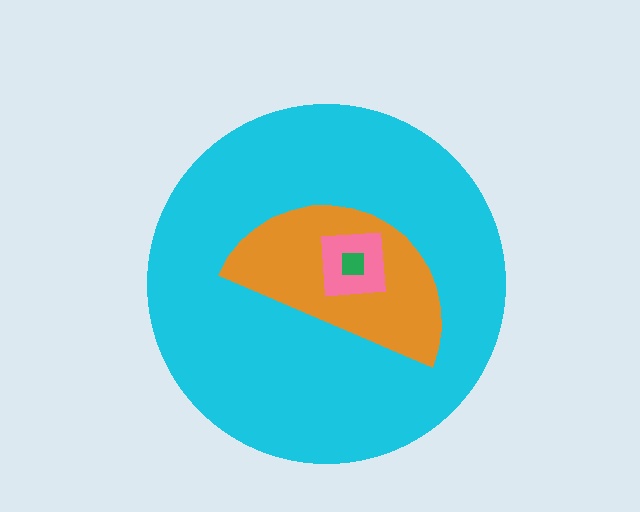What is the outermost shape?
The cyan circle.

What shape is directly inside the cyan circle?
The orange semicircle.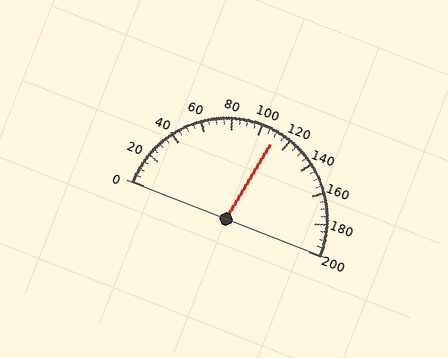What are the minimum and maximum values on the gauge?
The gauge ranges from 0 to 200.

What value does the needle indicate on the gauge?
The needle indicates approximately 110.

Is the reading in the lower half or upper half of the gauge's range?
The reading is in the upper half of the range (0 to 200).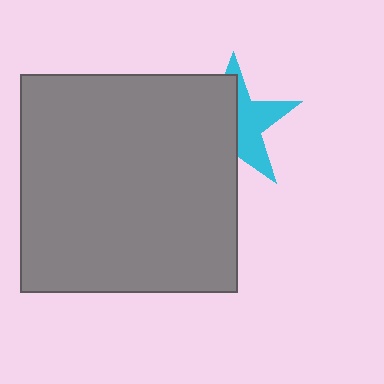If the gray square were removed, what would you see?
You would see the complete cyan star.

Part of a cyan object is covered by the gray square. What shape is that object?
It is a star.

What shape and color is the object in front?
The object in front is a gray square.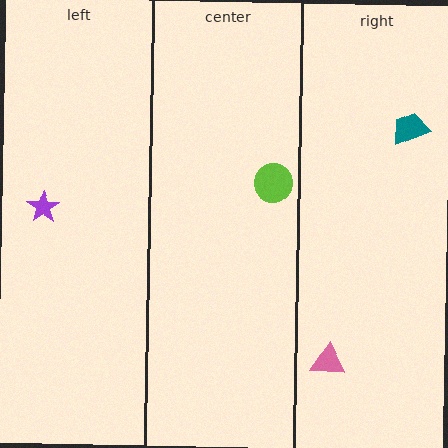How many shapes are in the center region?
1.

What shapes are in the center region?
The lime circle.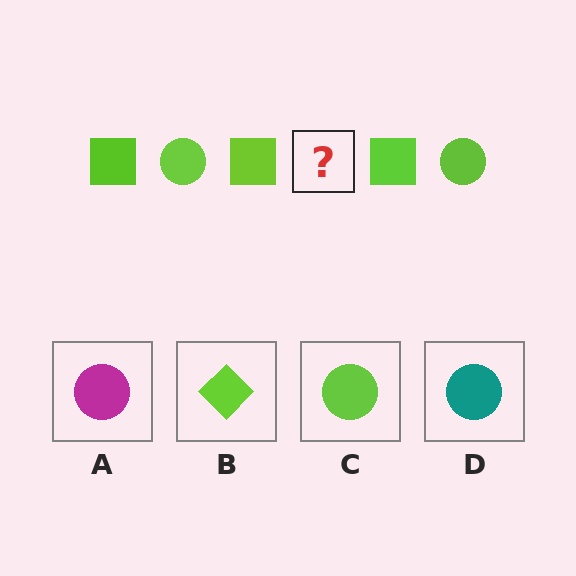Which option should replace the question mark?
Option C.